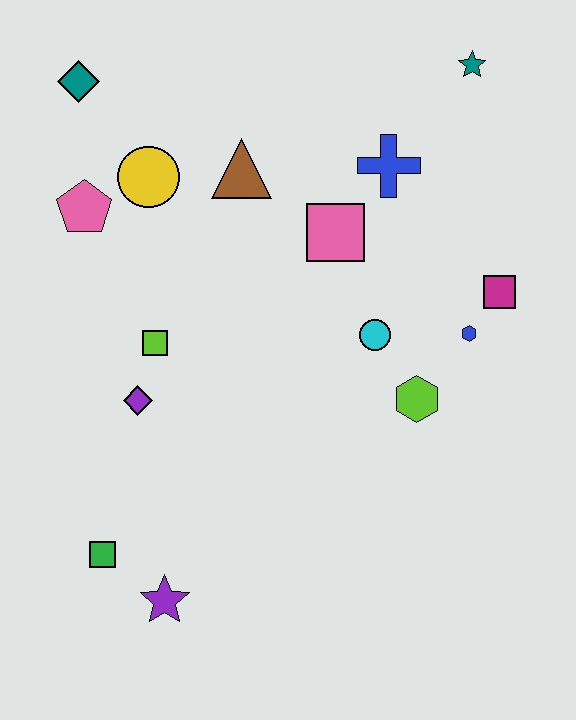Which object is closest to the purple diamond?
The lime square is closest to the purple diamond.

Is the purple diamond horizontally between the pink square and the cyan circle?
No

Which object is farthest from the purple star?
The teal star is farthest from the purple star.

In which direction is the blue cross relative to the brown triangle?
The blue cross is to the right of the brown triangle.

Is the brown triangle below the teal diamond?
Yes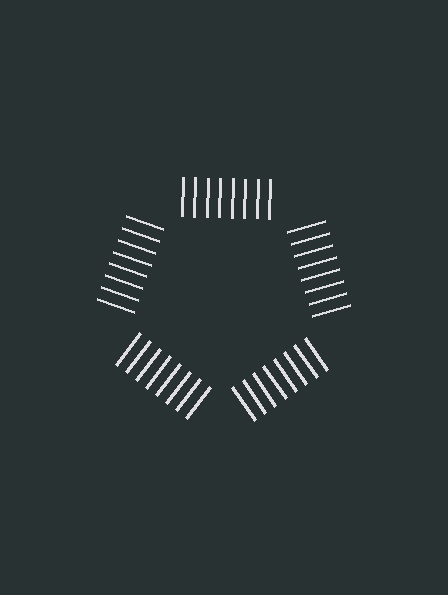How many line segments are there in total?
40 — 8 along each of the 5 edges.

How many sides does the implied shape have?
5 sides — the line-ends trace a pentagon.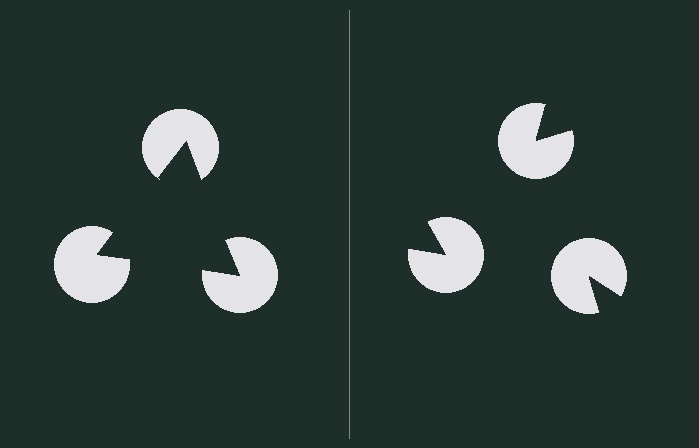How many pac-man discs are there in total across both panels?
6 — 3 on each side.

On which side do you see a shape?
An illusory triangle appears on the left side. On the right side the wedge cuts are rotated, so no coherent shape forms.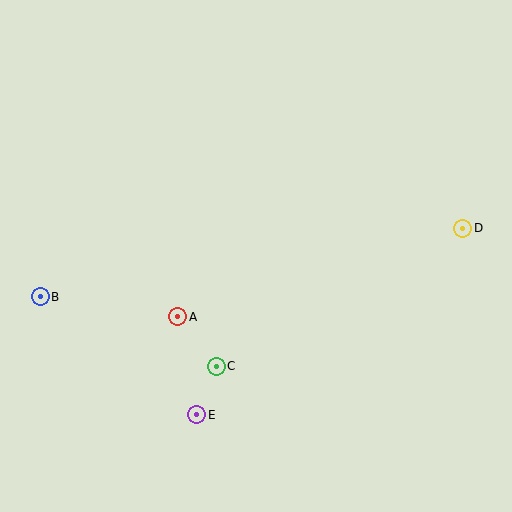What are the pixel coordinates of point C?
Point C is at (216, 366).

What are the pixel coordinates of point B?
Point B is at (40, 297).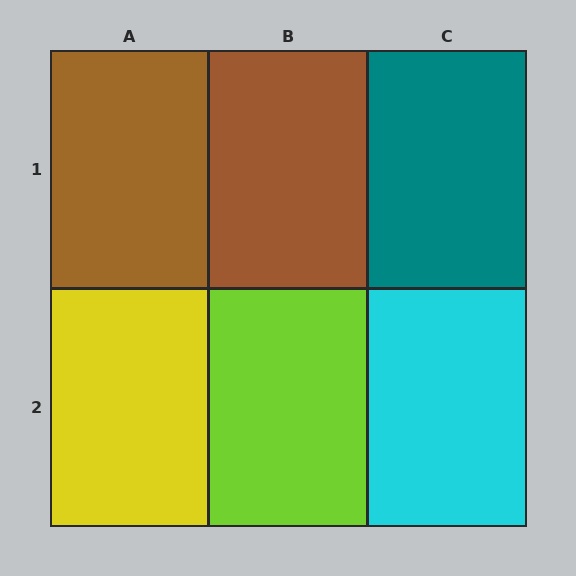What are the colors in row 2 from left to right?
Yellow, lime, cyan.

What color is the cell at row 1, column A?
Brown.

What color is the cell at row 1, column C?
Teal.